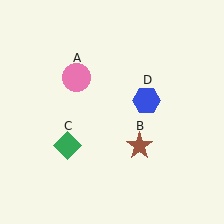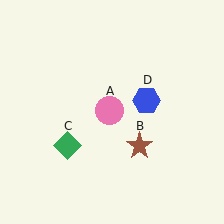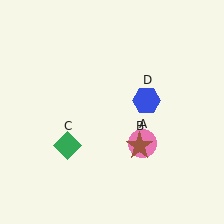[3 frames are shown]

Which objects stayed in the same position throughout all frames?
Brown star (object B) and green diamond (object C) and blue hexagon (object D) remained stationary.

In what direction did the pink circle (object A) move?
The pink circle (object A) moved down and to the right.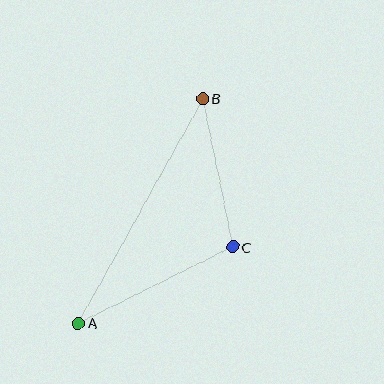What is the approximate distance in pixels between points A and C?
The distance between A and C is approximately 172 pixels.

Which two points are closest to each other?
Points B and C are closest to each other.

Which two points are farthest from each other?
Points A and B are farthest from each other.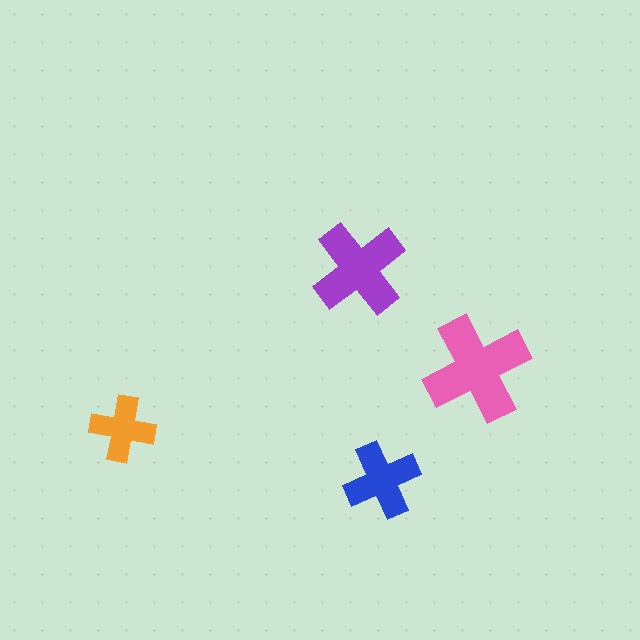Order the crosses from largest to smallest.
the pink one, the purple one, the blue one, the orange one.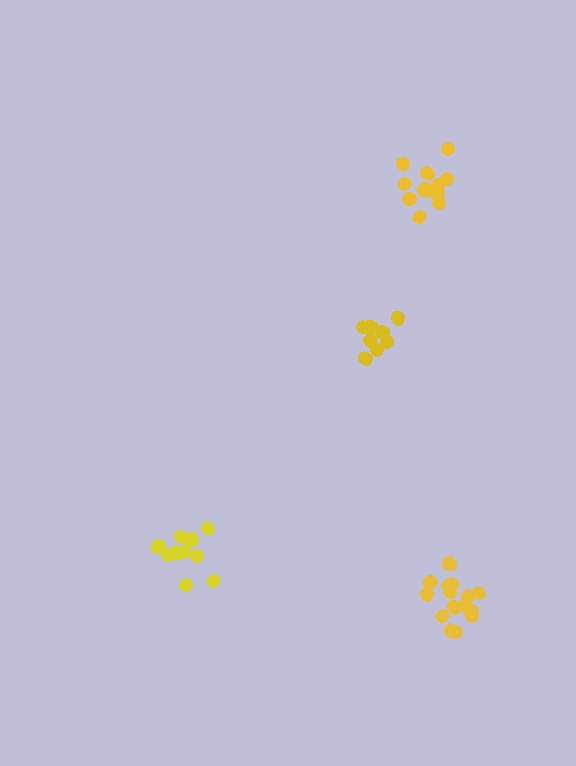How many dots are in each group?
Group 1: 15 dots, Group 2: 10 dots, Group 3: 12 dots, Group 4: 9 dots (46 total).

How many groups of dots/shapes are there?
There are 4 groups.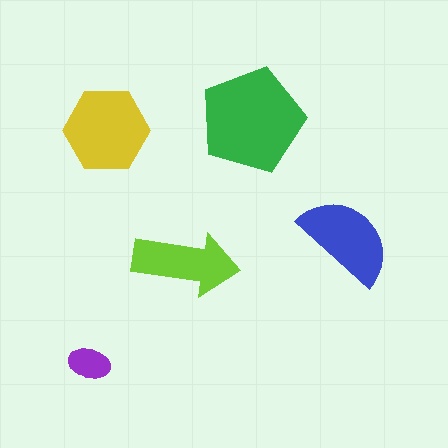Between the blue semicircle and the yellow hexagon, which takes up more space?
The yellow hexagon.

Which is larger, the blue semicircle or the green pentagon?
The green pentagon.